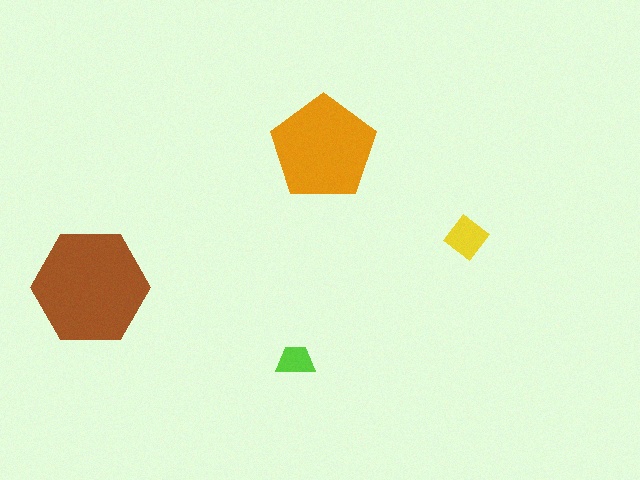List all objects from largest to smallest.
The brown hexagon, the orange pentagon, the yellow diamond, the lime trapezoid.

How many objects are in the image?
There are 4 objects in the image.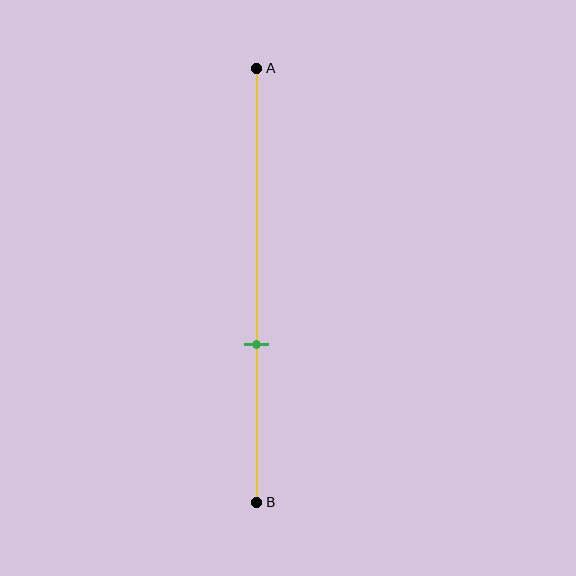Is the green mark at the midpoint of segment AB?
No, the mark is at about 65% from A, not at the 50% midpoint.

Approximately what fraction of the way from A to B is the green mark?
The green mark is approximately 65% of the way from A to B.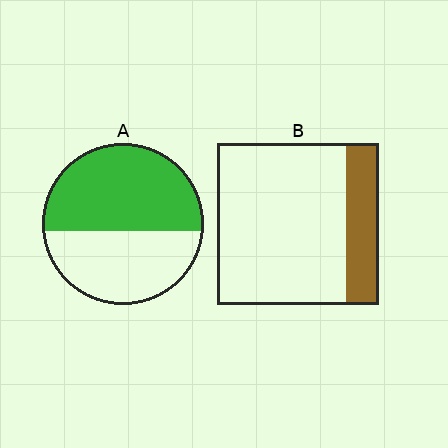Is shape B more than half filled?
No.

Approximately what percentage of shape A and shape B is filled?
A is approximately 55% and B is approximately 20%.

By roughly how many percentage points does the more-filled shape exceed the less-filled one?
By roughly 35 percentage points (A over B).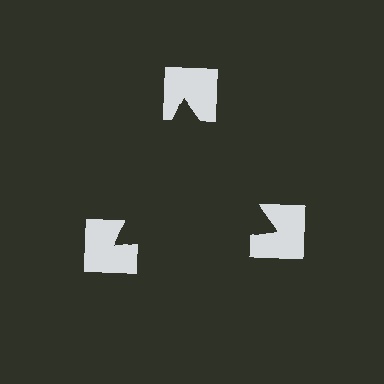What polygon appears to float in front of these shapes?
An illusory triangle — its edges are inferred from the aligned wedge cuts in the notched squares, not physically drawn.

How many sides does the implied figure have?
3 sides.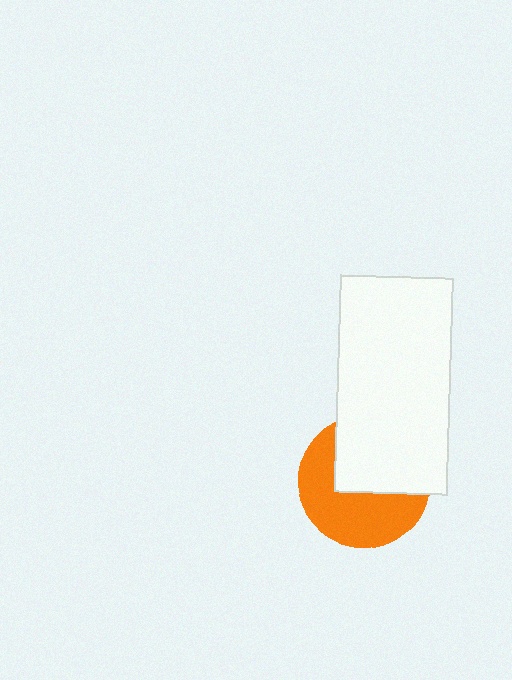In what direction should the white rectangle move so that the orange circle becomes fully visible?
The white rectangle should move up. That is the shortest direction to clear the overlap and leave the orange circle fully visible.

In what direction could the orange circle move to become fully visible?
The orange circle could move down. That would shift it out from behind the white rectangle entirely.